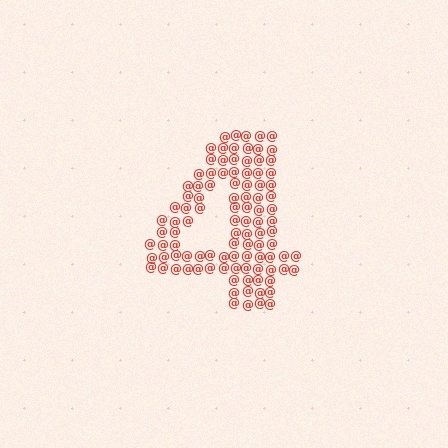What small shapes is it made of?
It is made of small at signs.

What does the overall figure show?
The overall figure shows the digit 4.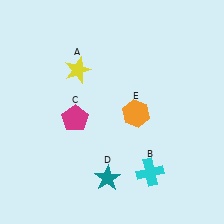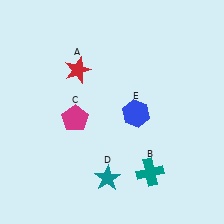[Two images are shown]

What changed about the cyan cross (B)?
In Image 1, B is cyan. In Image 2, it changed to teal.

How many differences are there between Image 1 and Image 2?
There are 3 differences between the two images.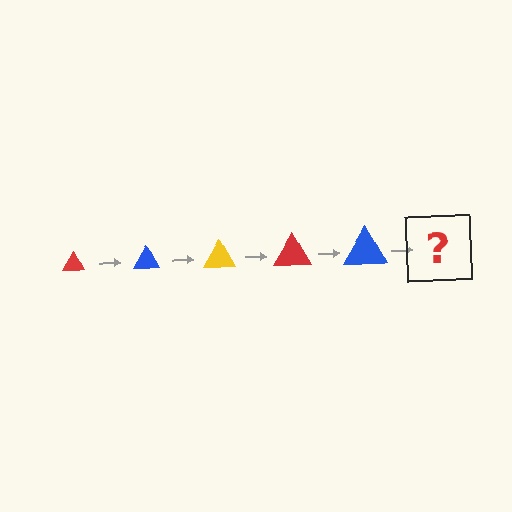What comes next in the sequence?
The next element should be a yellow triangle, larger than the previous one.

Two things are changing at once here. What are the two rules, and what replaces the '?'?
The two rules are that the triangle grows larger each step and the color cycles through red, blue, and yellow. The '?' should be a yellow triangle, larger than the previous one.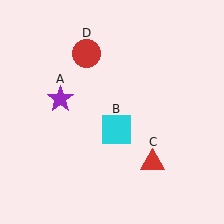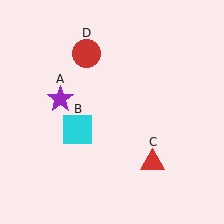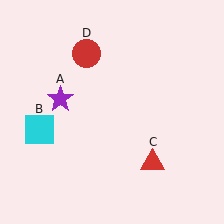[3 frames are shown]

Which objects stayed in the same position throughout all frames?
Purple star (object A) and red triangle (object C) and red circle (object D) remained stationary.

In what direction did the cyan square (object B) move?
The cyan square (object B) moved left.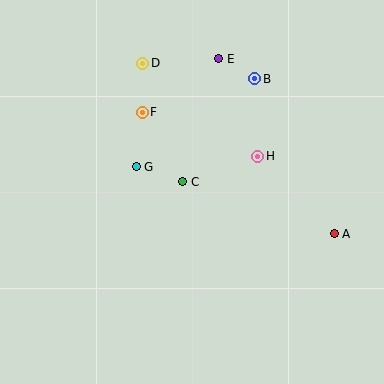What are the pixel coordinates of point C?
Point C is at (183, 182).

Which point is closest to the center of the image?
Point C at (183, 182) is closest to the center.